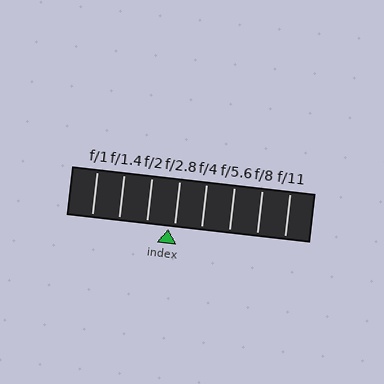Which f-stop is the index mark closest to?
The index mark is closest to f/2.8.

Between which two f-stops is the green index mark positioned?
The index mark is between f/2 and f/2.8.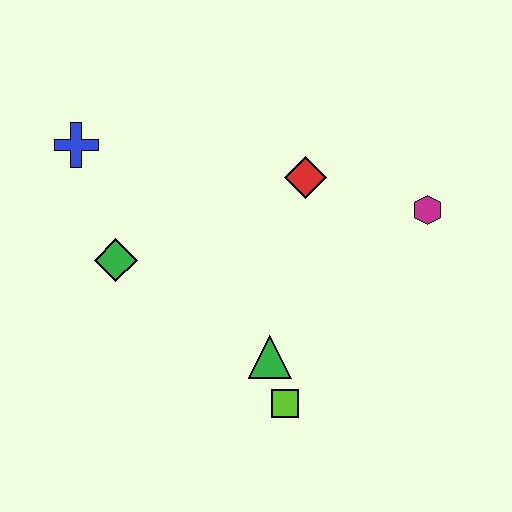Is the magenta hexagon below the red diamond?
Yes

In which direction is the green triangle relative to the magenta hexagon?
The green triangle is to the left of the magenta hexagon.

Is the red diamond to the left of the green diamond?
No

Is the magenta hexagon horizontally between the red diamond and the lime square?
No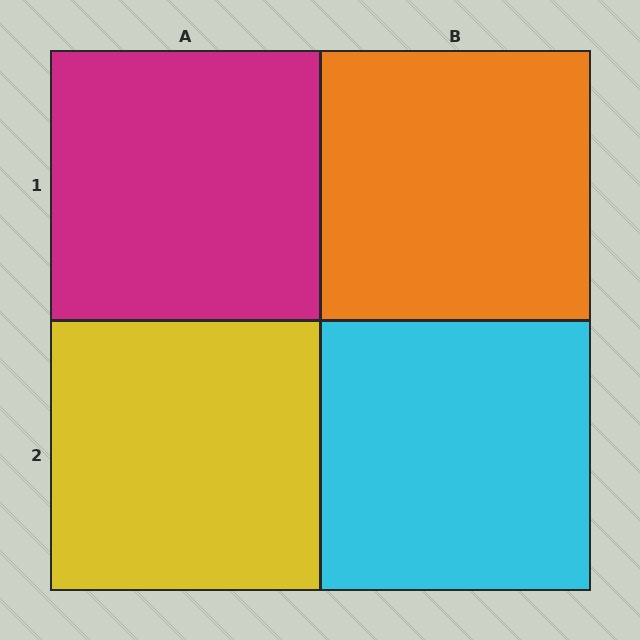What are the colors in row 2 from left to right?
Yellow, cyan.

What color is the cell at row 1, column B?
Orange.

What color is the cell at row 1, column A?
Magenta.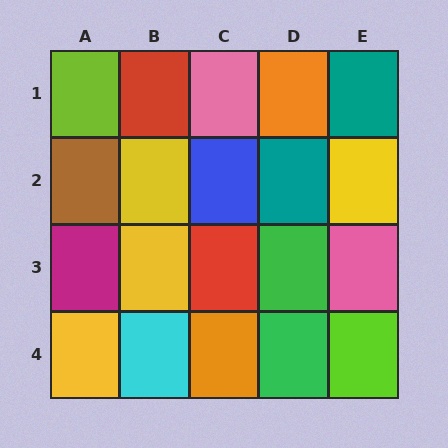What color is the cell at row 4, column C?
Orange.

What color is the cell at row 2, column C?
Blue.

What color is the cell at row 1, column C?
Pink.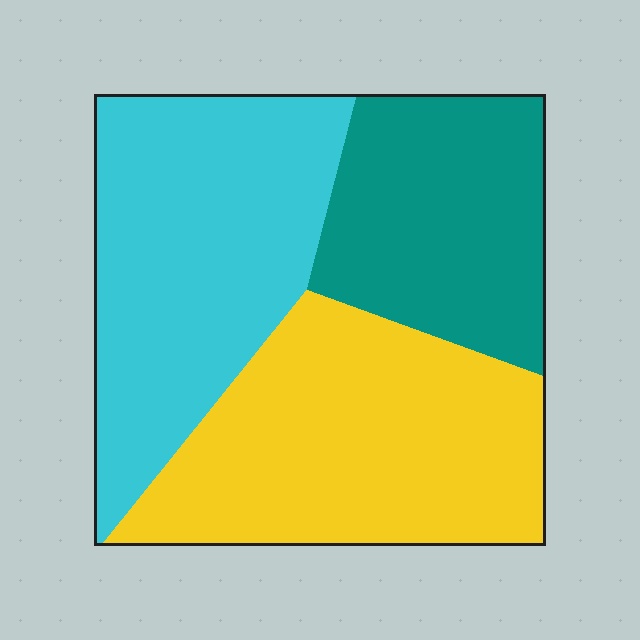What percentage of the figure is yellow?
Yellow takes up about three eighths (3/8) of the figure.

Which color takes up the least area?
Teal, at roughly 25%.